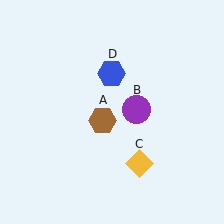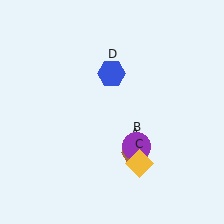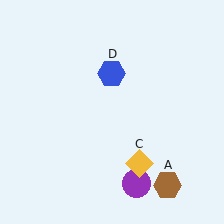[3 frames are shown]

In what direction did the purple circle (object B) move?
The purple circle (object B) moved down.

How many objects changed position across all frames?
2 objects changed position: brown hexagon (object A), purple circle (object B).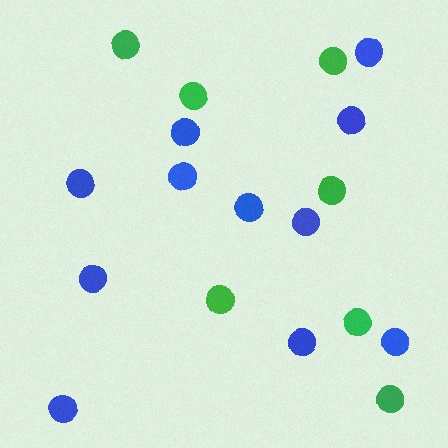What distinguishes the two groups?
There are 2 groups: one group of green circles (7) and one group of blue circles (11).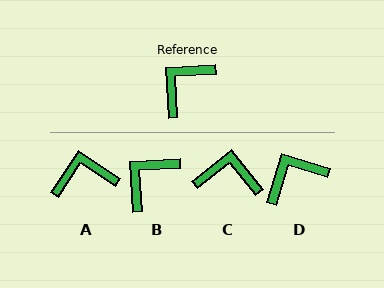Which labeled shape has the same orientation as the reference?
B.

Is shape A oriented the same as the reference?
No, it is off by about 37 degrees.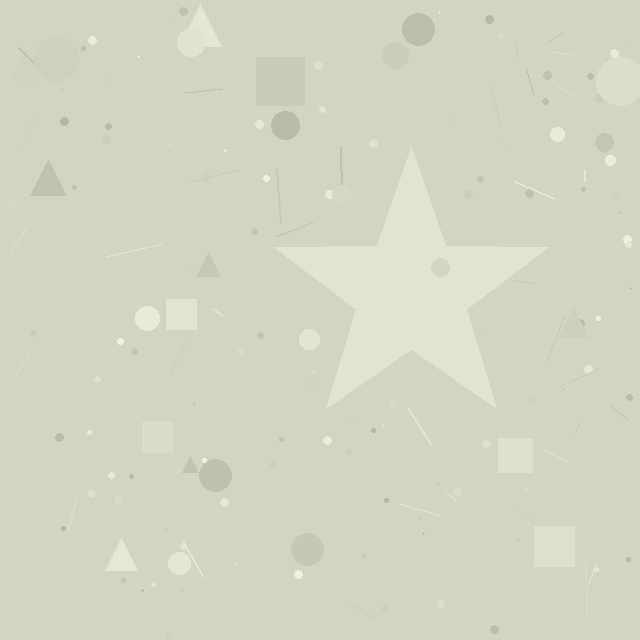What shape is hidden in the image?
A star is hidden in the image.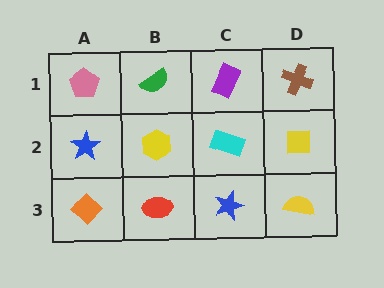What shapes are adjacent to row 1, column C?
A cyan rectangle (row 2, column C), a green semicircle (row 1, column B), a brown cross (row 1, column D).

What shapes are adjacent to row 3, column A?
A blue star (row 2, column A), a red ellipse (row 3, column B).